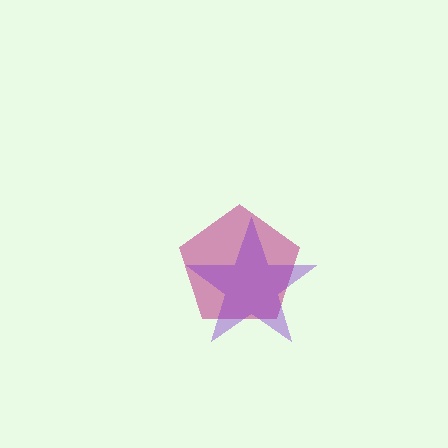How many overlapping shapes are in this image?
There are 2 overlapping shapes in the image.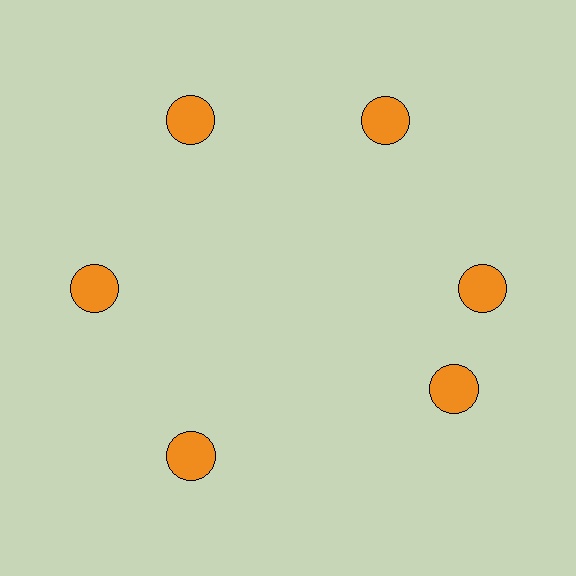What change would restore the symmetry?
The symmetry would be restored by rotating it back into even spacing with its neighbors so that all 6 circles sit at equal angles and equal distance from the center.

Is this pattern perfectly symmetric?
No. The 6 orange circles are arranged in a ring, but one element near the 5 o'clock position is rotated out of alignment along the ring, breaking the 6-fold rotational symmetry.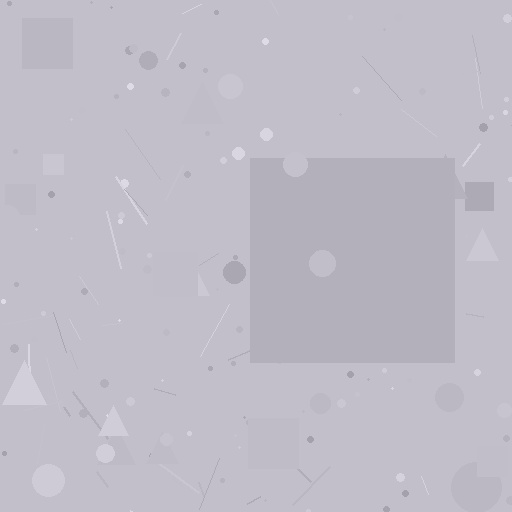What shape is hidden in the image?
A square is hidden in the image.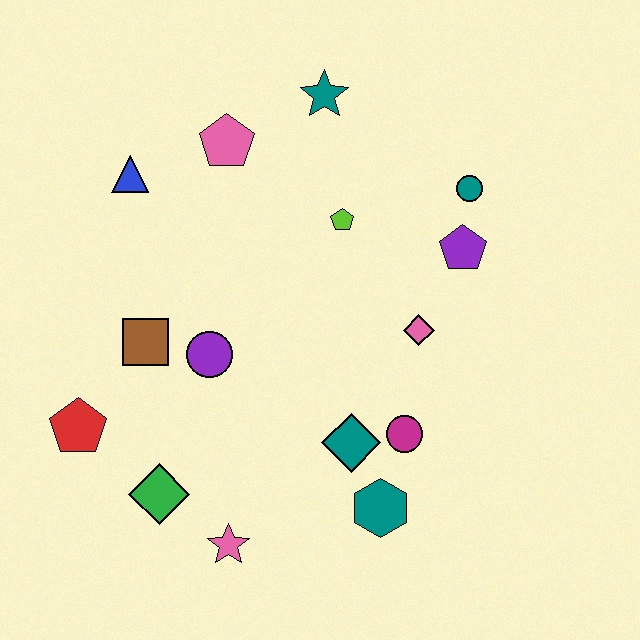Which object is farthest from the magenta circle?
The blue triangle is farthest from the magenta circle.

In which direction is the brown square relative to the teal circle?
The brown square is to the left of the teal circle.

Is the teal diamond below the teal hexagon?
No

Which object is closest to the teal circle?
The purple pentagon is closest to the teal circle.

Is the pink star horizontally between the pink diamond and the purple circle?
Yes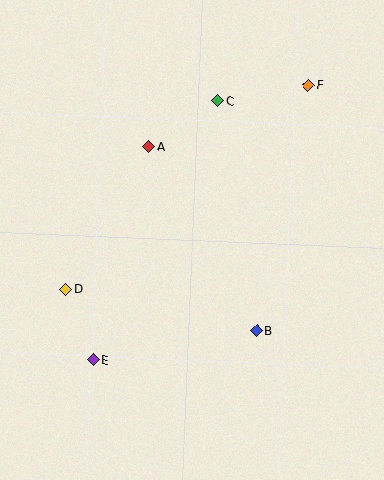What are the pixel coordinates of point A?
Point A is at (148, 146).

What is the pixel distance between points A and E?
The distance between A and E is 221 pixels.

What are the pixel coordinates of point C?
Point C is at (218, 101).